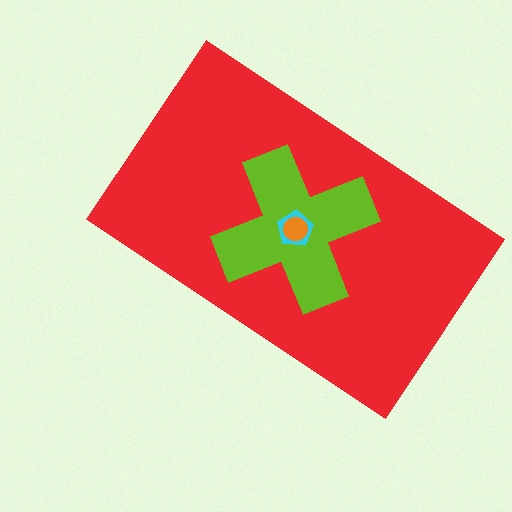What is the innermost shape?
The orange circle.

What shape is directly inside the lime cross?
The cyan pentagon.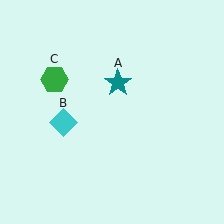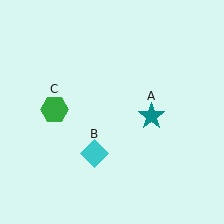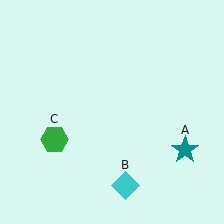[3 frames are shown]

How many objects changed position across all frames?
3 objects changed position: teal star (object A), cyan diamond (object B), green hexagon (object C).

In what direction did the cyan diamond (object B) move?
The cyan diamond (object B) moved down and to the right.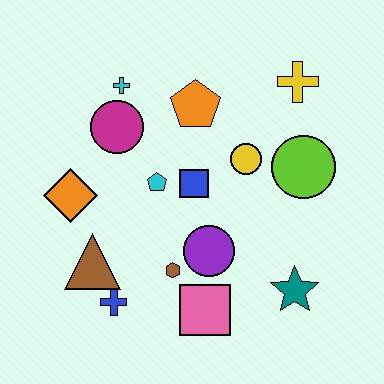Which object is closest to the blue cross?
The brown triangle is closest to the blue cross.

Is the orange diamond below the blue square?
Yes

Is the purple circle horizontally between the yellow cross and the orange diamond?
Yes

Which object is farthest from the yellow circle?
The blue cross is farthest from the yellow circle.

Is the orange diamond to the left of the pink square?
Yes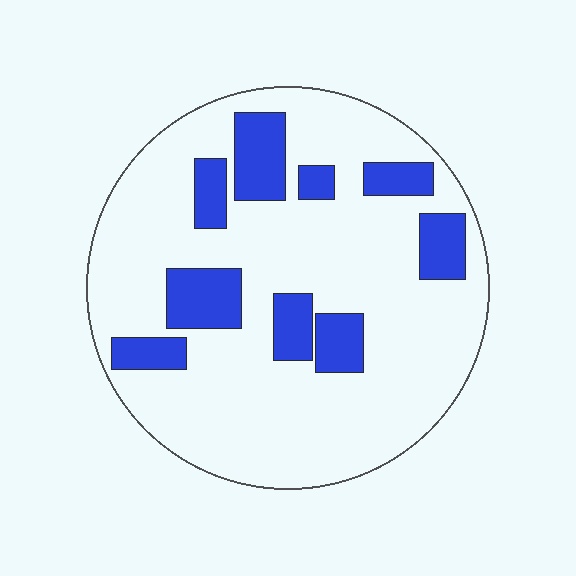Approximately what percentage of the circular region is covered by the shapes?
Approximately 20%.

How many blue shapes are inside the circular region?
9.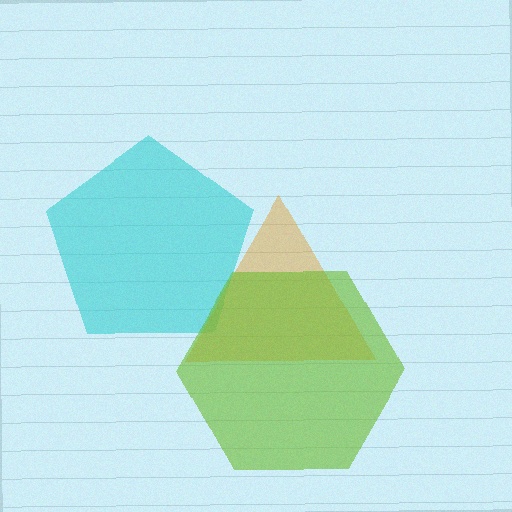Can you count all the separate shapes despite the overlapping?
Yes, there are 3 separate shapes.